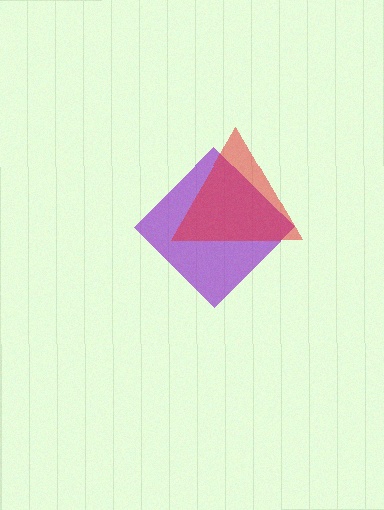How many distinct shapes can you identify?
There are 2 distinct shapes: a purple diamond, a red triangle.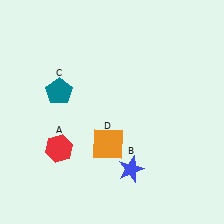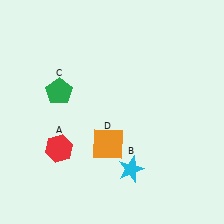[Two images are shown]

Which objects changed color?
B changed from blue to cyan. C changed from teal to green.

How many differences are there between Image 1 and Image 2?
There are 2 differences between the two images.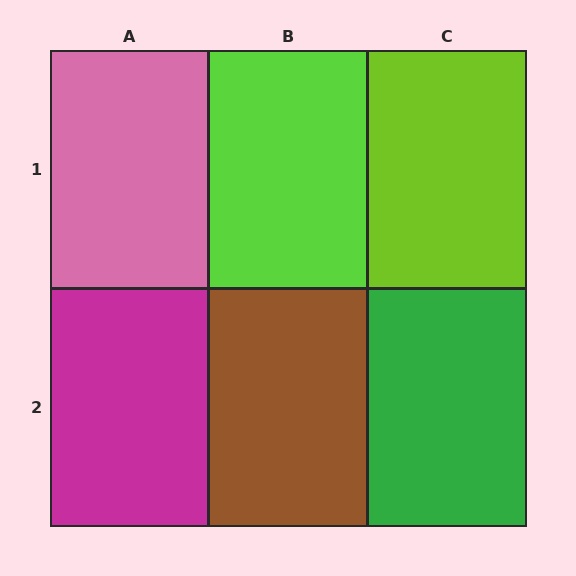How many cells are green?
1 cell is green.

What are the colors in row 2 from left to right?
Magenta, brown, green.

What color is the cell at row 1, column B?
Lime.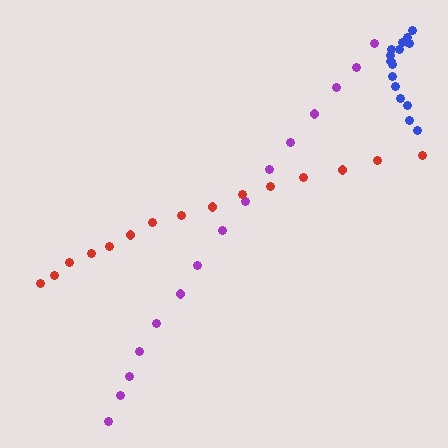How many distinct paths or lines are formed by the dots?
There are 3 distinct paths.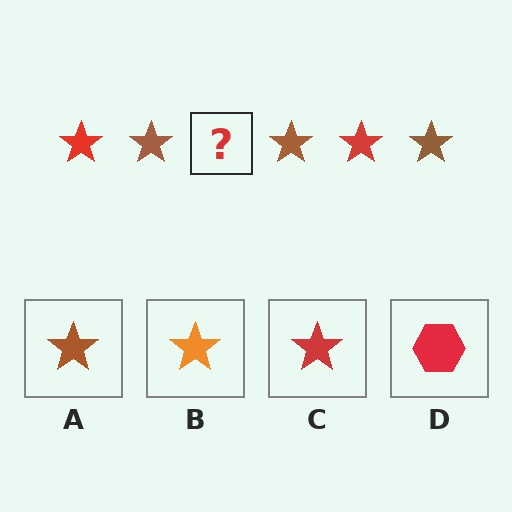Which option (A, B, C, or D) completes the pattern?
C.